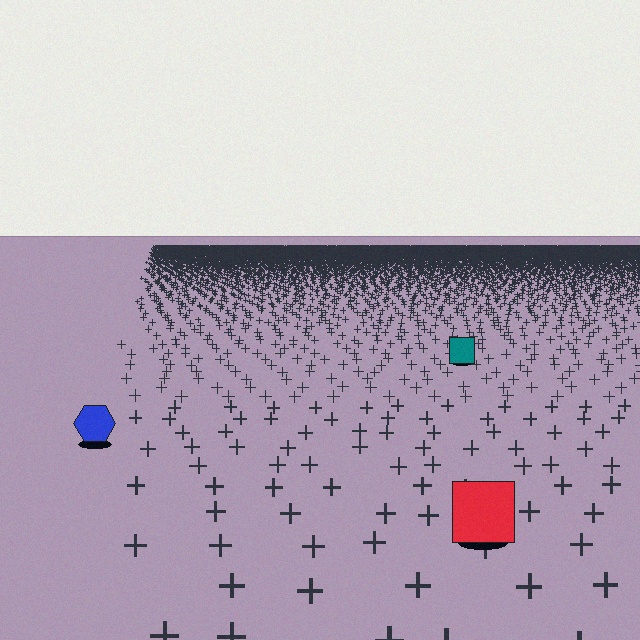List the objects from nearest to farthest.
From nearest to farthest: the red square, the blue hexagon, the teal square.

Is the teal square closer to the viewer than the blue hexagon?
No. The blue hexagon is closer — you can tell from the texture gradient: the ground texture is coarser near it.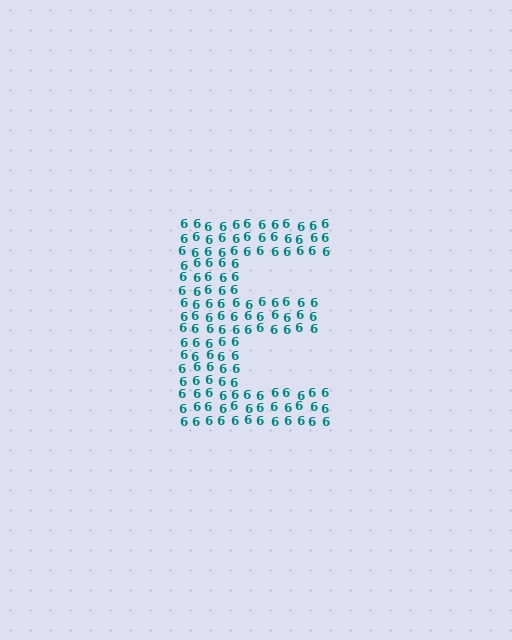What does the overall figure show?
The overall figure shows the letter E.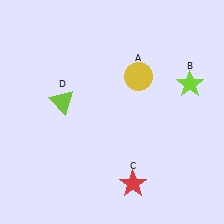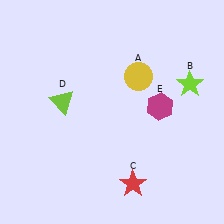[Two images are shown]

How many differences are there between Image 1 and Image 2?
There is 1 difference between the two images.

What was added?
A magenta hexagon (E) was added in Image 2.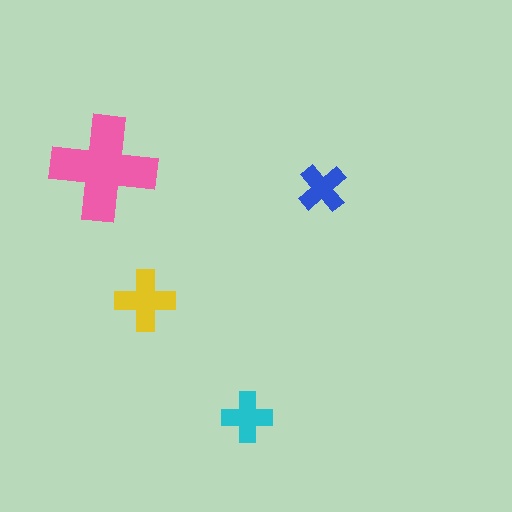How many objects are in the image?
There are 4 objects in the image.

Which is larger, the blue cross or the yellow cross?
The yellow one.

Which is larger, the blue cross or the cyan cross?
The cyan one.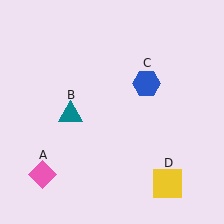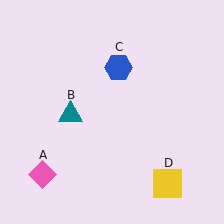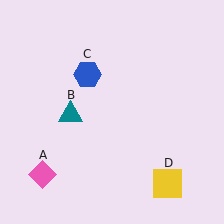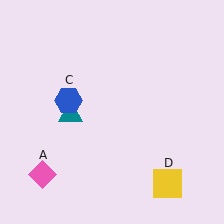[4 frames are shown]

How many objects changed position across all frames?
1 object changed position: blue hexagon (object C).